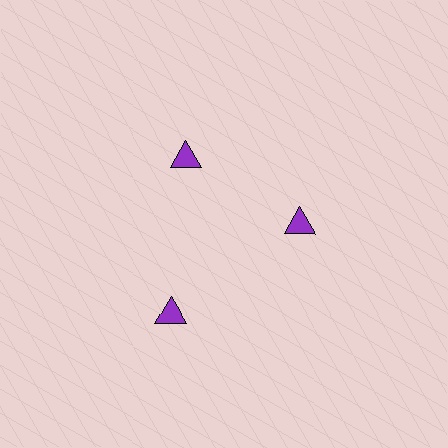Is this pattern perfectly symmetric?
No. The 3 purple triangles are arranged in a ring, but one element near the 7 o'clock position is pushed outward from the center, breaking the 3-fold rotational symmetry.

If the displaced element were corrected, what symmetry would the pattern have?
It would have 3-fold rotational symmetry — the pattern would map onto itself every 120 degrees.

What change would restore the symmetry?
The symmetry would be restored by moving it inward, back onto the ring so that all 3 triangles sit at equal angles and equal distance from the center.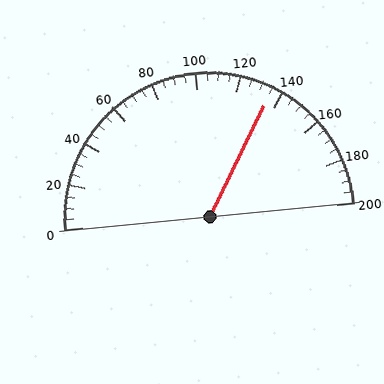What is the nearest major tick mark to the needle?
The nearest major tick mark is 140.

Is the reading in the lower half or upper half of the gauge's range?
The reading is in the upper half of the range (0 to 200).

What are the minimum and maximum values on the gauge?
The gauge ranges from 0 to 200.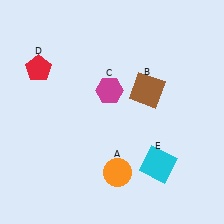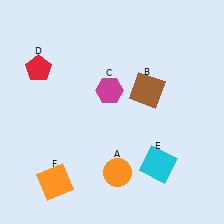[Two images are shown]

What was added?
An orange square (F) was added in Image 2.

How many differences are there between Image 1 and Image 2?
There is 1 difference between the two images.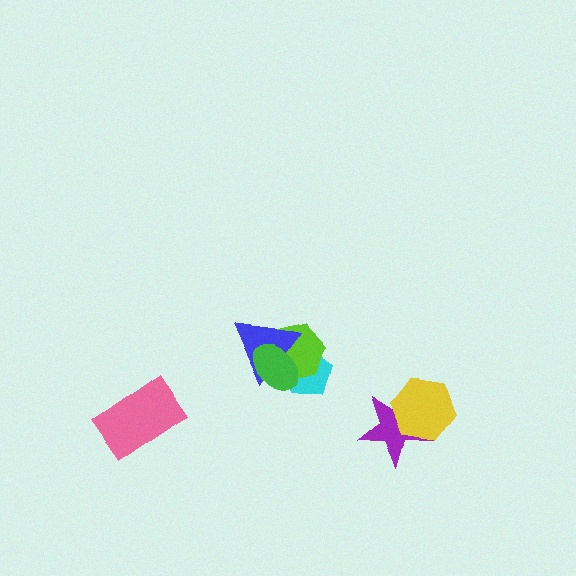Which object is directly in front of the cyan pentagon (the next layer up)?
The lime hexagon is directly in front of the cyan pentagon.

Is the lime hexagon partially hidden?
Yes, it is partially covered by another shape.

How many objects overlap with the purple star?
1 object overlaps with the purple star.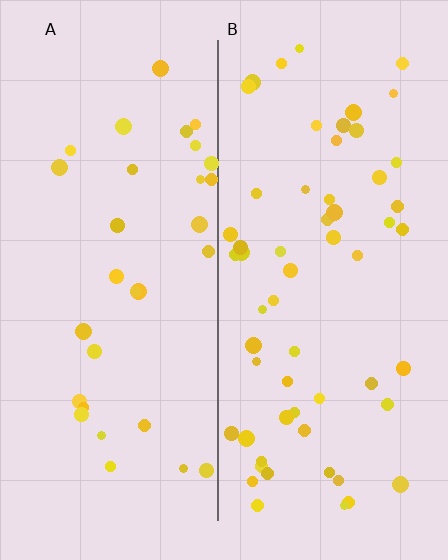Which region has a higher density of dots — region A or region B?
B (the right).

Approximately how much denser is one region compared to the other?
Approximately 1.9× — region B over region A.